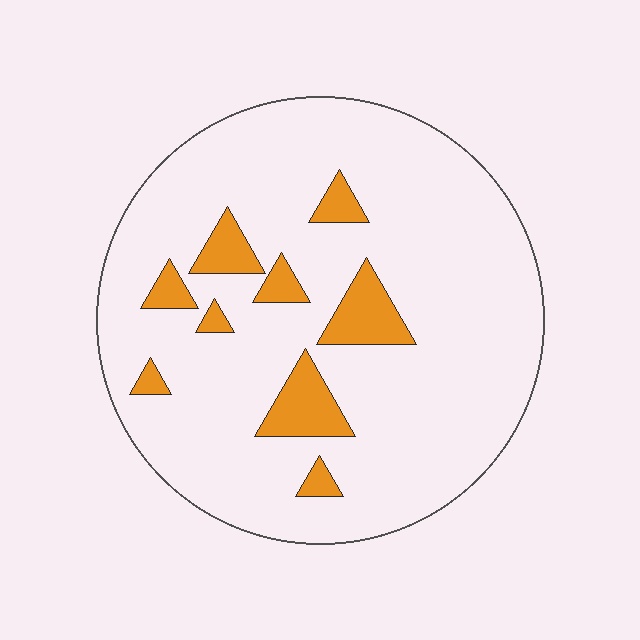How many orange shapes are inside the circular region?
9.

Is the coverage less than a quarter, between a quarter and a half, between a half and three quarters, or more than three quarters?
Less than a quarter.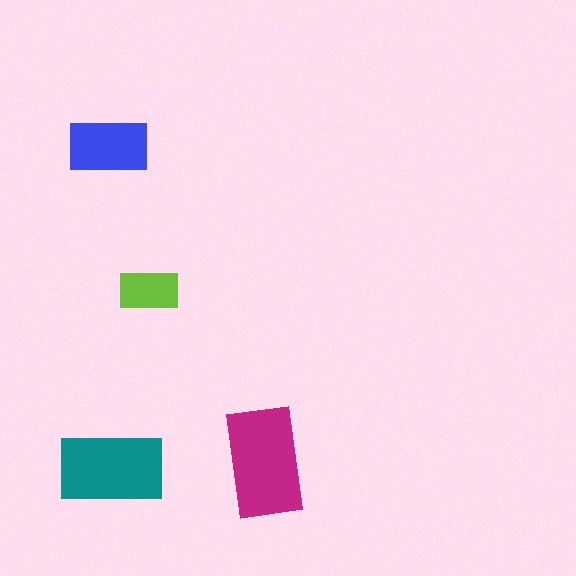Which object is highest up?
The blue rectangle is topmost.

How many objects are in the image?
There are 4 objects in the image.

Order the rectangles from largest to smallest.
the magenta one, the teal one, the blue one, the lime one.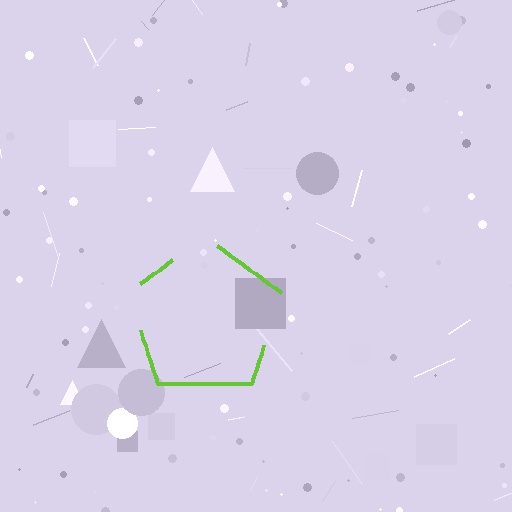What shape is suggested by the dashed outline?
The dashed outline suggests a pentagon.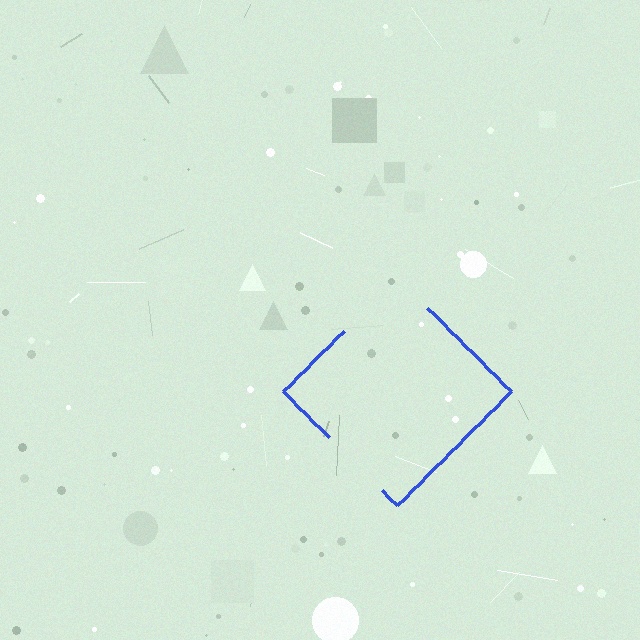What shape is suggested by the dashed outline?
The dashed outline suggests a diamond.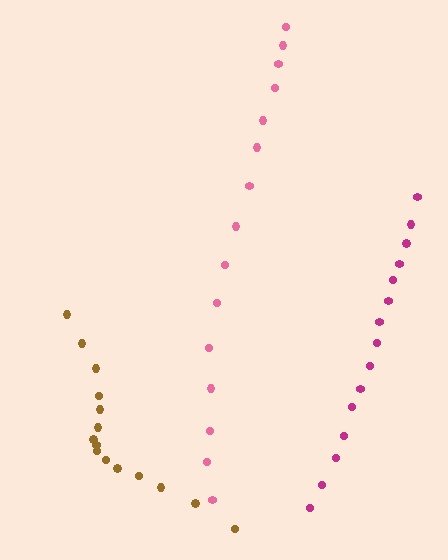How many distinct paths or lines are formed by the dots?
There are 3 distinct paths.